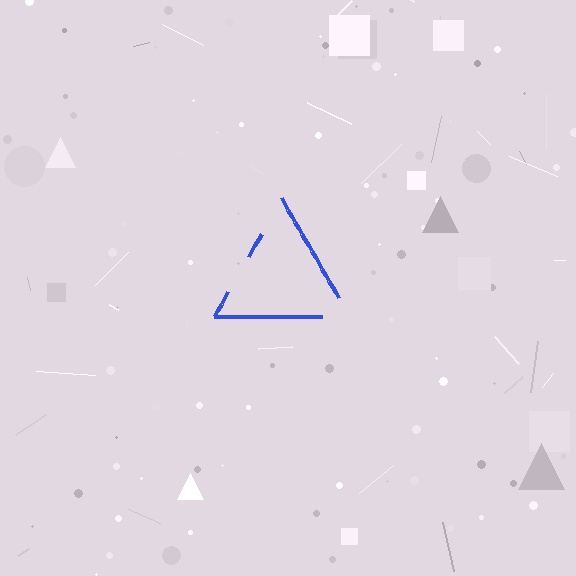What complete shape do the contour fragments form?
The contour fragments form a triangle.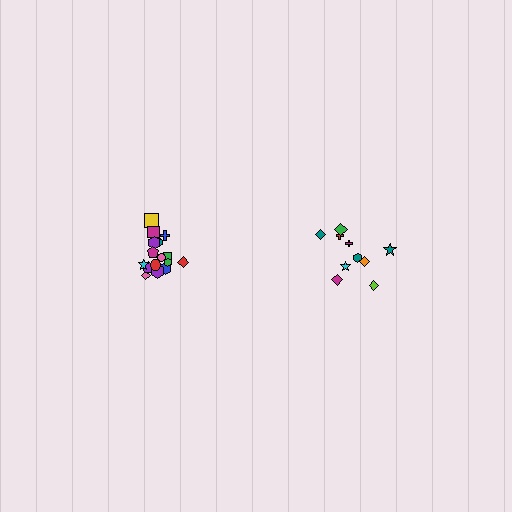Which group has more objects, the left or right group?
The left group.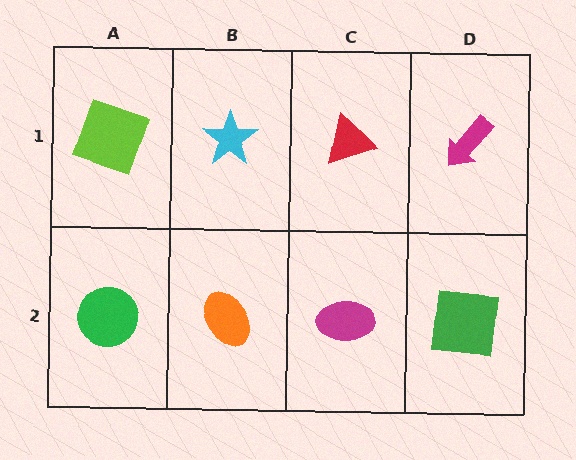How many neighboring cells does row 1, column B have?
3.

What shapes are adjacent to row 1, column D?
A green square (row 2, column D), a red triangle (row 1, column C).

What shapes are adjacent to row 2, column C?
A red triangle (row 1, column C), an orange ellipse (row 2, column B), a green square (row 2, column D).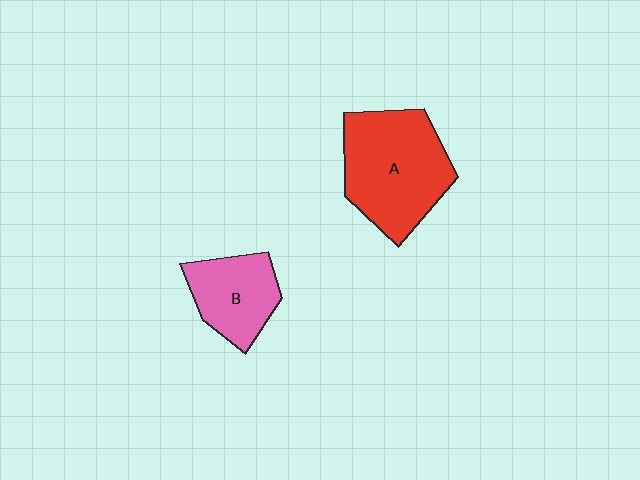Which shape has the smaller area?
Shape B (pink).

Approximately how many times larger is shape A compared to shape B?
Approximately 1.7 times.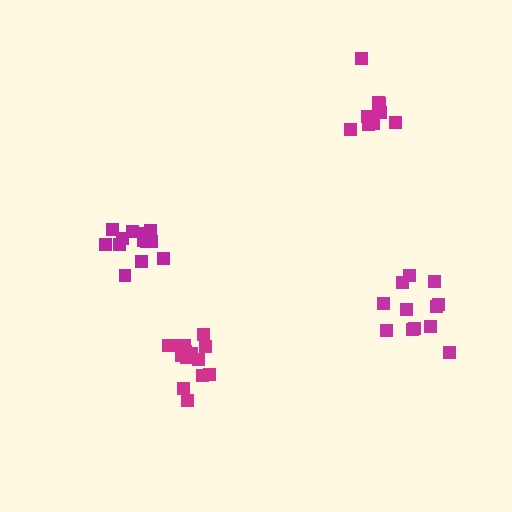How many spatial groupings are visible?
There are 4 spatial groupings.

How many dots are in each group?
Group 1: 12 dots, Group 2: 13 dots, Group 3: 12 dots, Group 4: 14 dots (51 total).